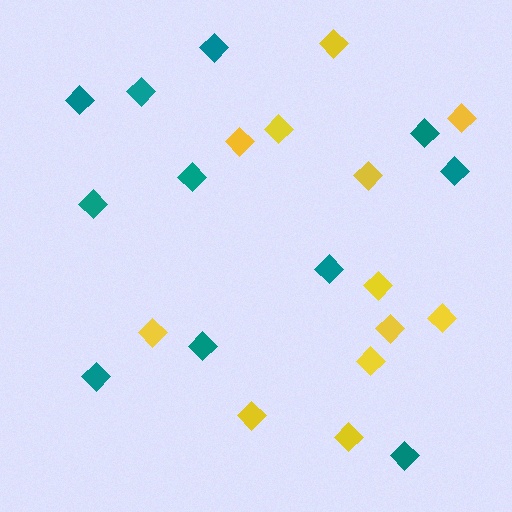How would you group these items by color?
There are 2 groups: one group of teal diamonds (11) and one group of yellow diamonds (12).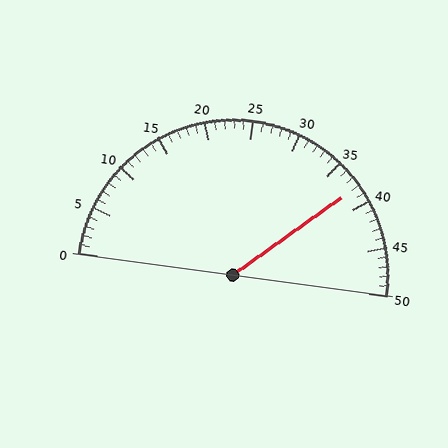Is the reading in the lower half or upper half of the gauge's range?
The reading is in the upper half of the range (0 to 50).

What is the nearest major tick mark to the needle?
The nearest major tick mark is 40.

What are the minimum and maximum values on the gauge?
The gauge ranges from 0 to 50.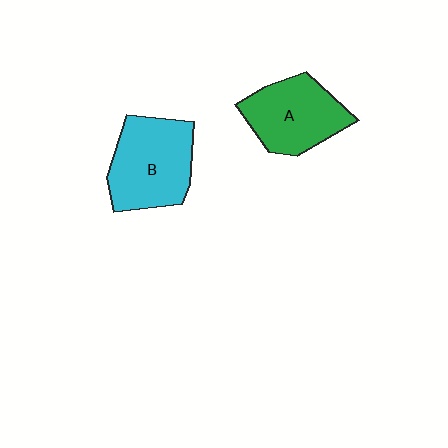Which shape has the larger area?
Shape B (cyan).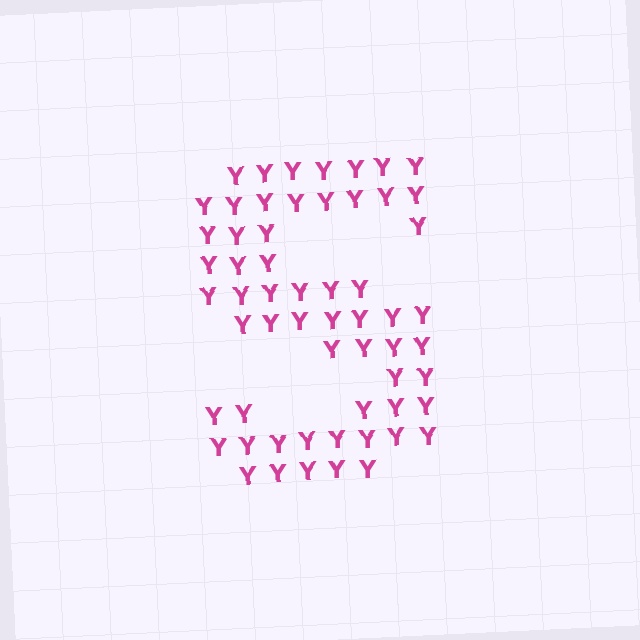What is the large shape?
The large shape is the letter S.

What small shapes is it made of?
It is made of small letter Y's.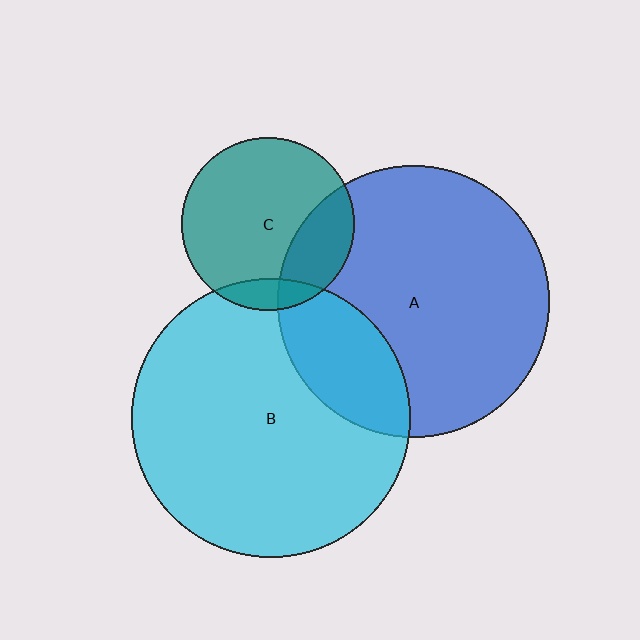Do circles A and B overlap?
Yes.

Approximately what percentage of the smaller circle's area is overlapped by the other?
Approximately 20%.